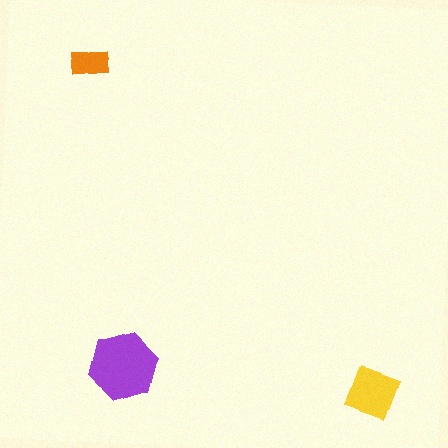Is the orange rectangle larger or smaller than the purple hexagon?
Smaller.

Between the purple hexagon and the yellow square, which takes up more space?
The purple hexagon.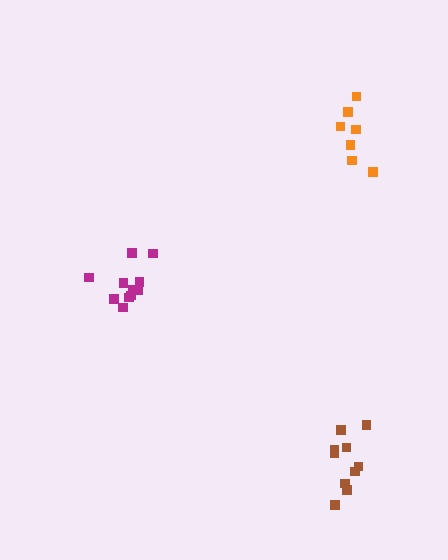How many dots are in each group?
Group 1: 7 dots, Group 2: 11 dots, Group 3: 10 dots (28 total).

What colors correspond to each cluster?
The clusters are colored: orange, magenta, brown.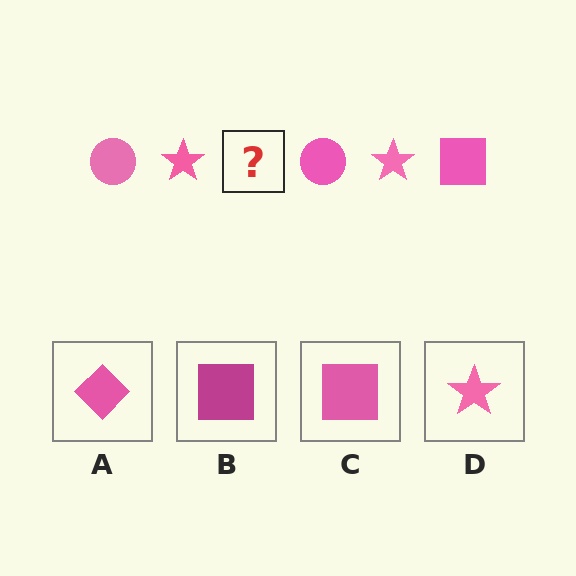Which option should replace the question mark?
Option C.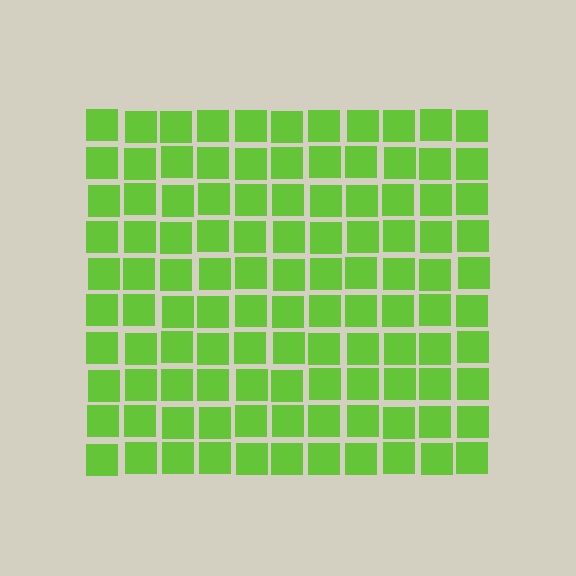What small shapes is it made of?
It is made of small squares.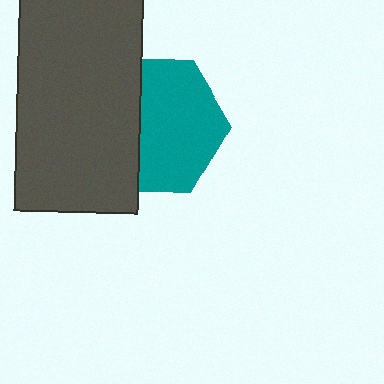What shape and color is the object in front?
The object in front is a dark gray rectangle.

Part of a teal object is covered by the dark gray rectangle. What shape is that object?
It is a hexagon.